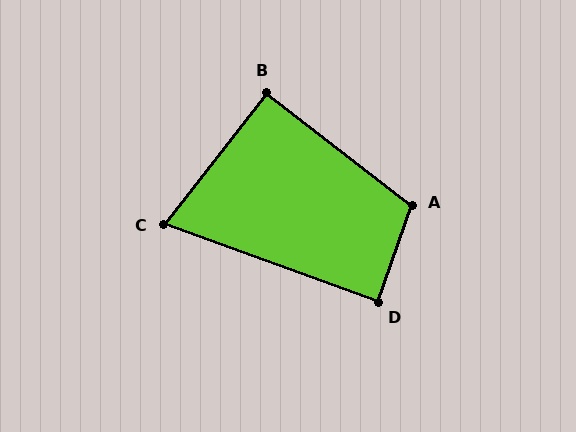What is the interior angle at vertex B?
Approximately 91 degrees (approximately right).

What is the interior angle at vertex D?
Approximately 89 degrees (approximately right).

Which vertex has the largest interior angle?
A, at approximately 108 degrees.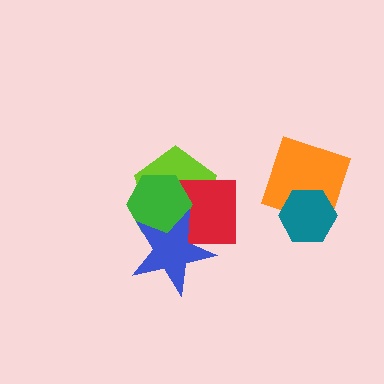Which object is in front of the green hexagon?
The blue star is in front of the green hexagon.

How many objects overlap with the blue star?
3 objects overlap with the blue star.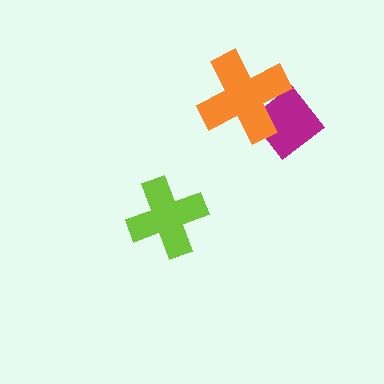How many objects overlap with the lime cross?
0 objects overlap with the lime cross.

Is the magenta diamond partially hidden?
Yes, it is partially covered by another shape.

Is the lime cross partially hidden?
No, no other shape covers it.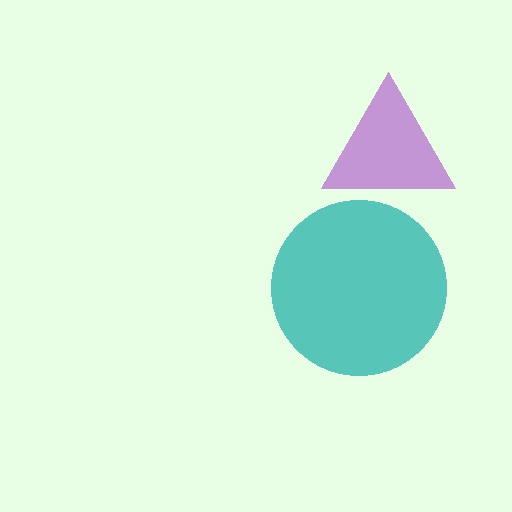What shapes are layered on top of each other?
The layered shapes are: a teal circle, a purple triangle.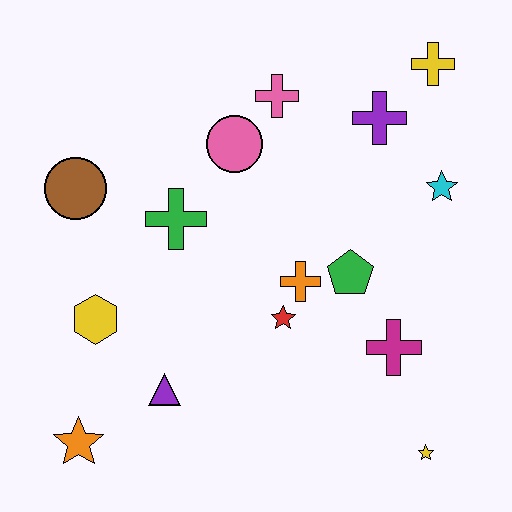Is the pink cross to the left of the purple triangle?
No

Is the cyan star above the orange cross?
Yes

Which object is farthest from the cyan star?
The orange star is farthest from the cyan star.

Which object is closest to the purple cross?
The yellow cross is closest to the purple cross.